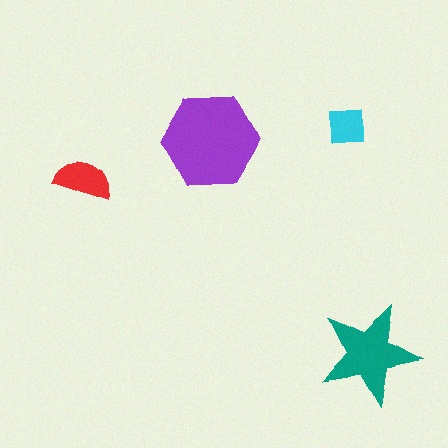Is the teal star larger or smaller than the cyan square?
Larger.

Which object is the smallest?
The cyan square.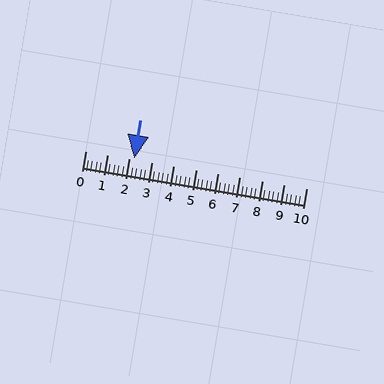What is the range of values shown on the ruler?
The ruler shows values from 0 to 10.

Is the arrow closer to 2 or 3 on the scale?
The arrow is closer to 2.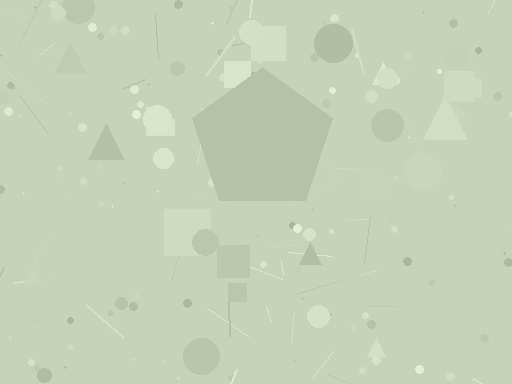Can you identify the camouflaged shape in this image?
The camouflaged shape is a pentagon.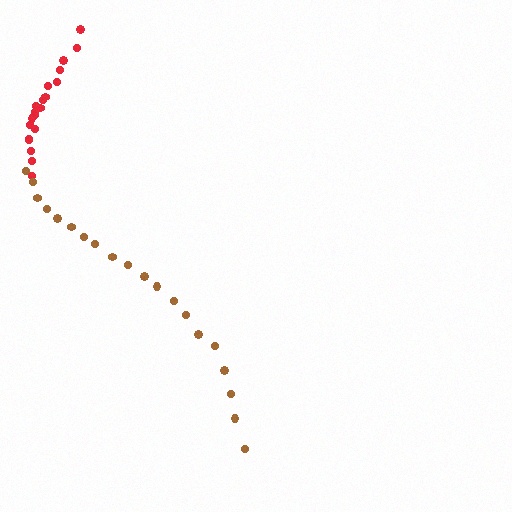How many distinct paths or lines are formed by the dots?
There are 2 distinct paths.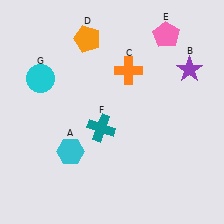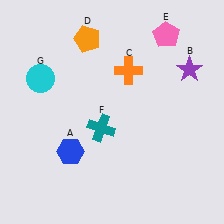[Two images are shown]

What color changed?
The hexagon (A) changed from cyan in Image 1 to blue in Image 2.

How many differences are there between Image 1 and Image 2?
There is 1 difference between the two images.